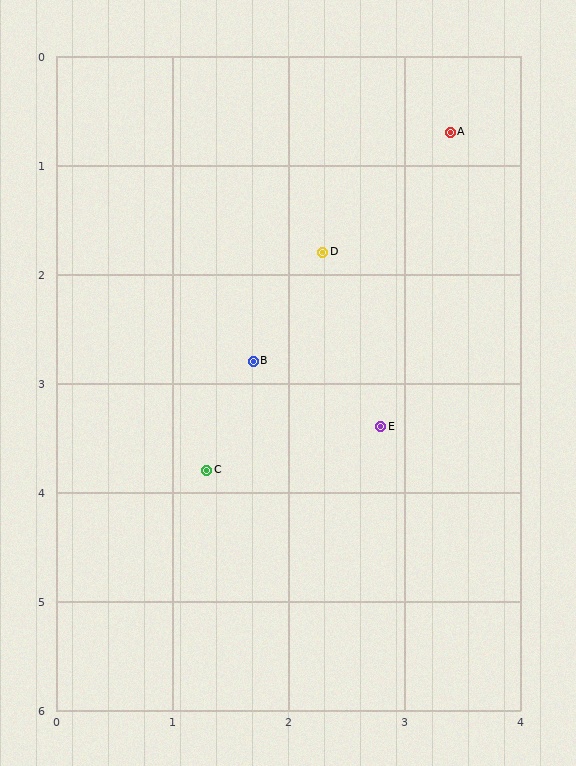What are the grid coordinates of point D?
Point D is at approximately (2.3, 1.8).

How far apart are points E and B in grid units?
Points E and B are about 1.3 grid units apart.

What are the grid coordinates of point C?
Point C is at approximately (1.3, 3.8).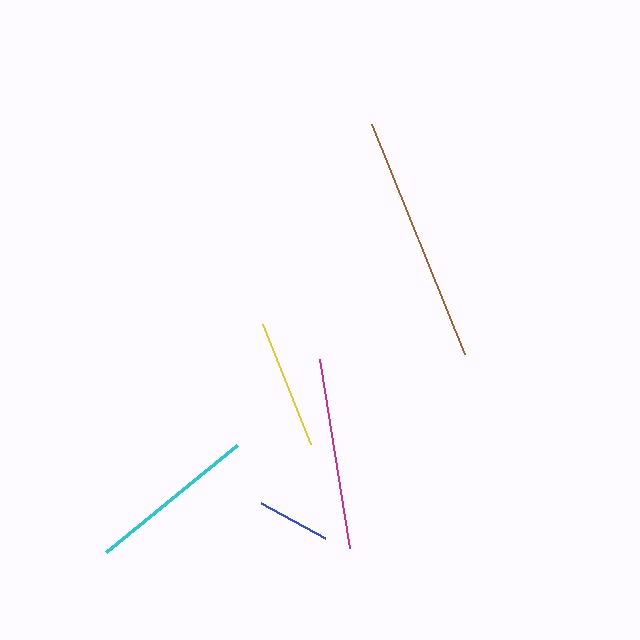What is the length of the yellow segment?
The yellow segment is approximately 129 pixels long.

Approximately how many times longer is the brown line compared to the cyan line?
The brown line is approximately 1.5 times the length of the cyan line.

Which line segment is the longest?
The brown line is the longest at approximately 248 pixels.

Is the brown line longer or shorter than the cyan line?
The brown line is longer than the cyan line.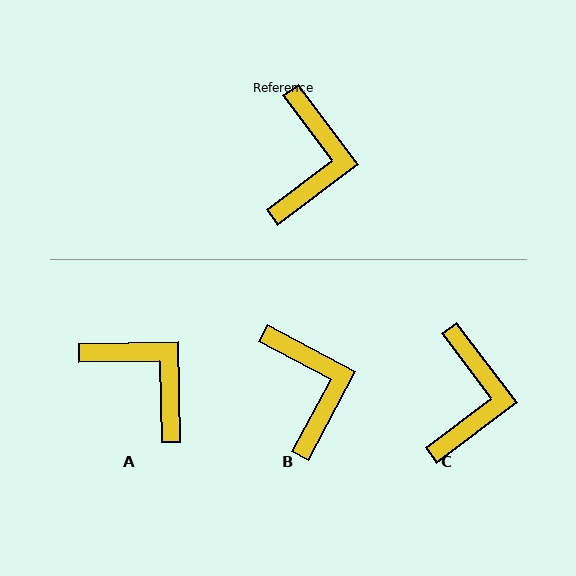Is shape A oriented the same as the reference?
No, it is off by about 54 degrees.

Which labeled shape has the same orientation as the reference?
C.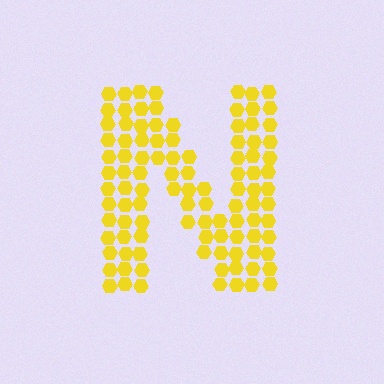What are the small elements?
The small elements are hexagons.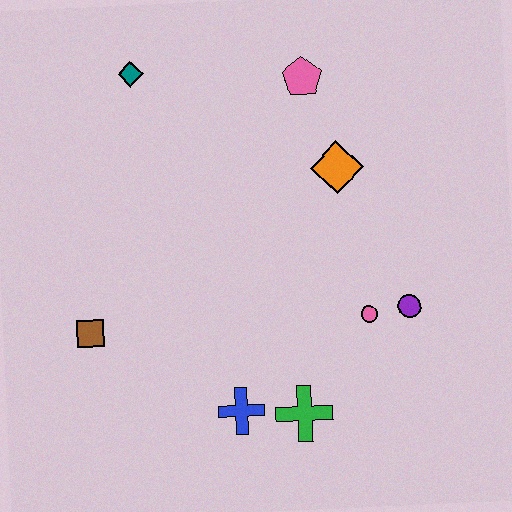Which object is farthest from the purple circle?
The teal diamond is farthest from the purple circle.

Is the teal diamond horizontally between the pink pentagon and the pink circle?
No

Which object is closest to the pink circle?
The purple circle is closest to the pink circle.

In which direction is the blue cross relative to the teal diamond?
The blue cross is below the teal diamond.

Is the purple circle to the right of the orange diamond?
Yes